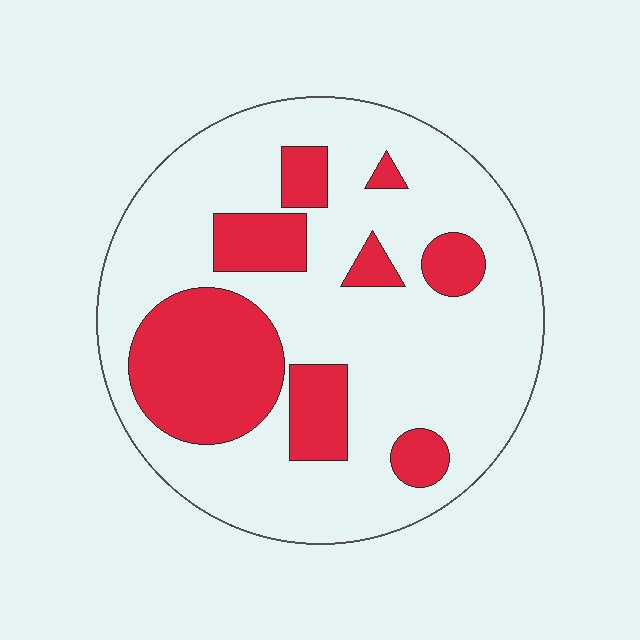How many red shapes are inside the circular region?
8.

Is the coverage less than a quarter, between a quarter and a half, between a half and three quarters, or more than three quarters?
Between a quarter and a half.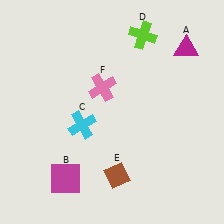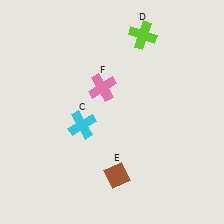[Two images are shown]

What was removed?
The magenta square (B), the magenta triangle (A) were removed in Image 2.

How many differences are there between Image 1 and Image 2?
There are 2 differences between the two images.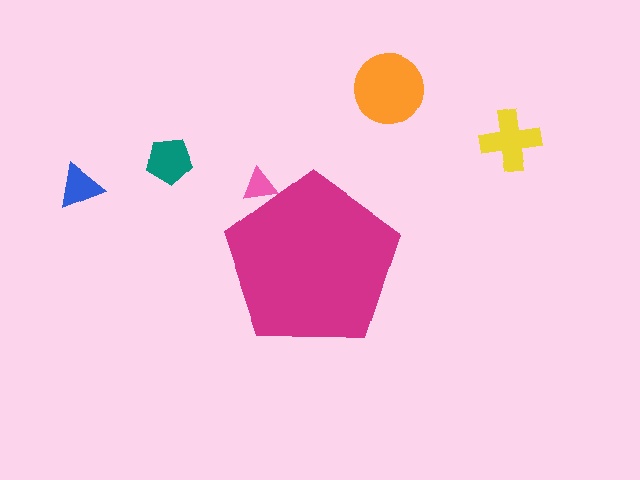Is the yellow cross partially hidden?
No, the yellow cross is fully visible.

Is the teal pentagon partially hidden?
No, the teal pentagon is fully visible.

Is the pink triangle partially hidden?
Yes, the pink triangle is partially hidden behind the magenta pentagon.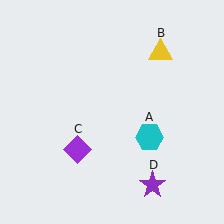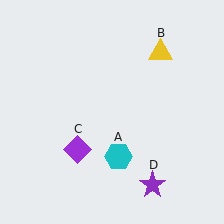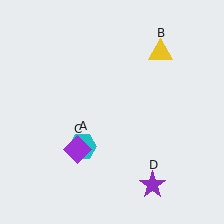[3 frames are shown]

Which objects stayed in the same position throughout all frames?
Yellow triangle (object B) and purple diamond (object C) and purple star (object D) remained stationary.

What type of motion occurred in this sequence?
The cyan hexagon (object A) rotated clockwise around the center of the scene.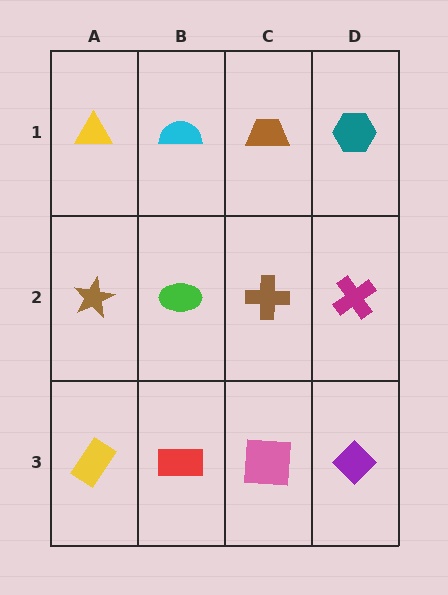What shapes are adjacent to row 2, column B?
A cyan semicircle (row 1, column B), a red rectangle (row 3, column B), a brown star (row 2, column A), a brown cross (row 2, column C).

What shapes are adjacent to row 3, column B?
A green ellipse (row 2, column B), a yellow rectangle (row 3, column A), a pink square (row 3, column C).